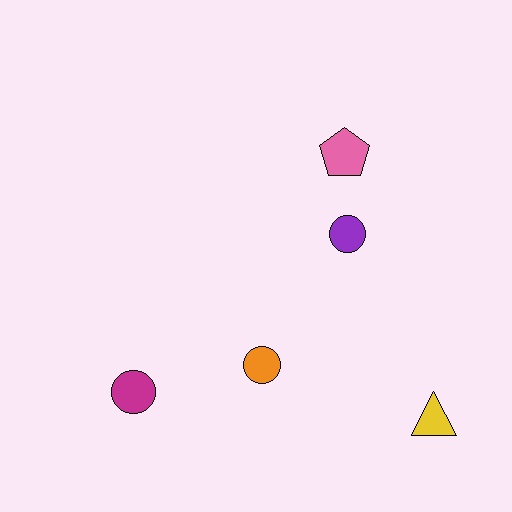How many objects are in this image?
There are 5 objects.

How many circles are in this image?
There are 3 circles.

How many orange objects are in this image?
There is 1 orange object.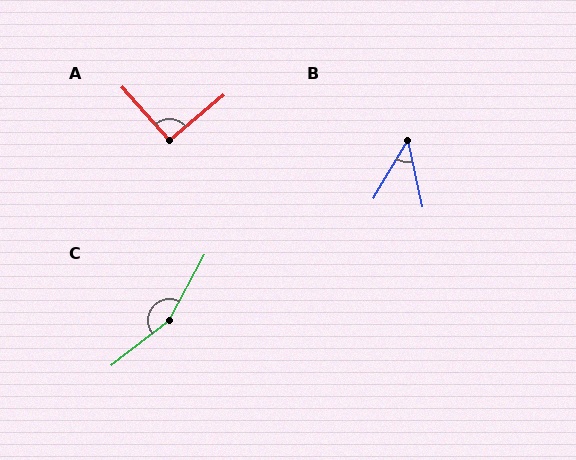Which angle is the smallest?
B, at approximately 43 degrees.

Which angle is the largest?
C, at approximately 156 degrees.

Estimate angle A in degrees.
Approximately 92 degrees.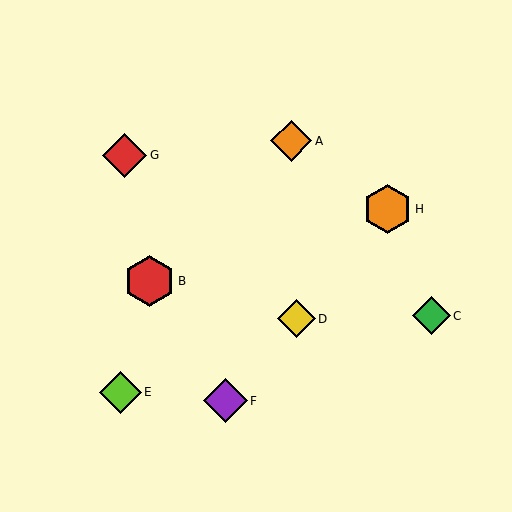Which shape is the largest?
The red hexagon (labeled B) is the largest.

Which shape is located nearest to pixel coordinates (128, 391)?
The lime diamond (labeled E) at (120, 392) is nearest to that location.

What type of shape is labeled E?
Shape E is a lime diamond.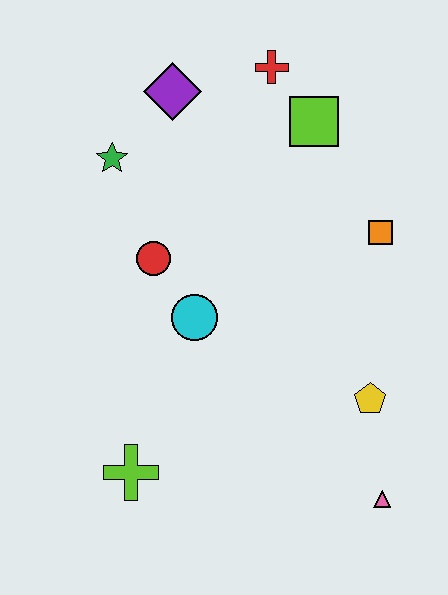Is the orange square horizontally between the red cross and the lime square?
No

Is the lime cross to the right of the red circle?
No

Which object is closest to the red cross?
The lime square is closest to the red cross.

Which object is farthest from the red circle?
The pink triangle is farthest from the red circle.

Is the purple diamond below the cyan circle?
No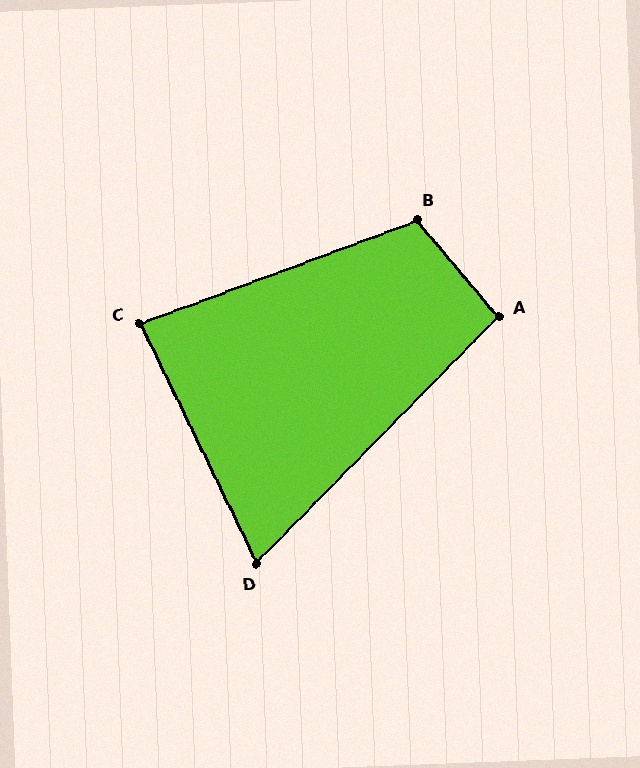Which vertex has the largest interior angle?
B, at approximately 110 degrees.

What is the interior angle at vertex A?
Approximately 96 degrees (obtuse).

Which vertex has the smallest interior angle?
D, at approximately 70 degrees.